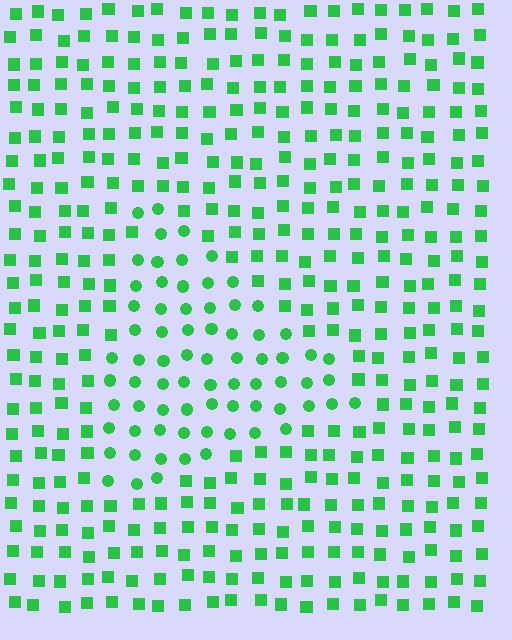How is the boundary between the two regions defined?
The boundary is defined by a change in element shape: circles inside vs. squares outside. All elements share the same color and spacing.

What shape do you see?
I see a triangle.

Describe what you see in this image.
The image is filled with small green elements arranged in a uniform grid. A triangle-shaped region contains circles, while the surrounding area contains squares. The boundary is defined purely by the change in element shape.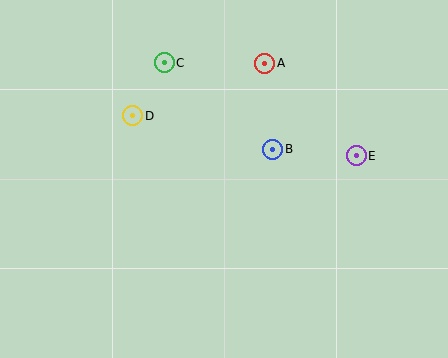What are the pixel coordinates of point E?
Point E is at (356, 156).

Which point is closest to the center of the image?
Point B at (273, 149) is closest to the center.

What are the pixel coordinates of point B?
Point B is at (273, 149).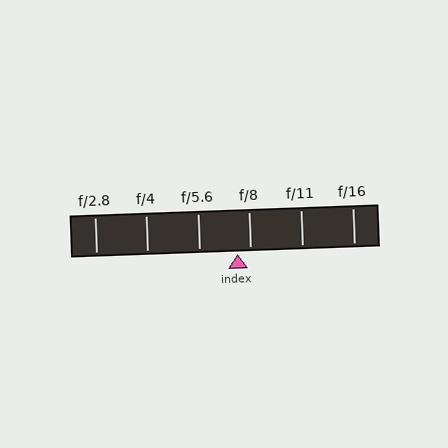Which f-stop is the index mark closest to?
The index mark is closest to f/8.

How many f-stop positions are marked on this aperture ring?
There are 6 f-stop positions marked.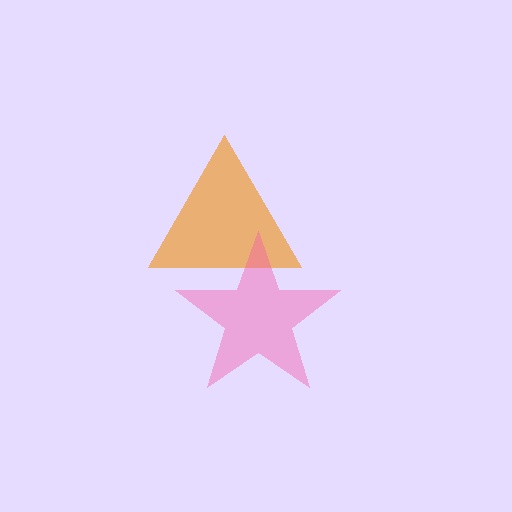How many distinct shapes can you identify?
There are 2 distinct shapes: an orange triangle, a pink star.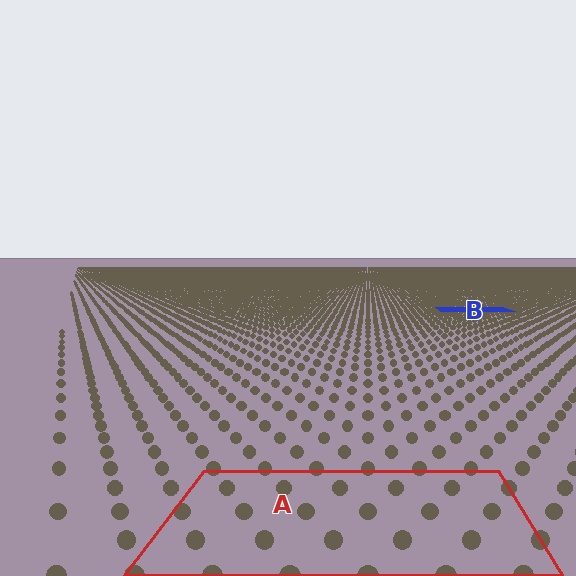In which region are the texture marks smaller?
The texture marks are smaller in region B, because it is farther away.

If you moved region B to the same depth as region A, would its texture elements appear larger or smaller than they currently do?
They would appear larger. At a closer depth, the same texture elements are projected at a bigger on-screen size.